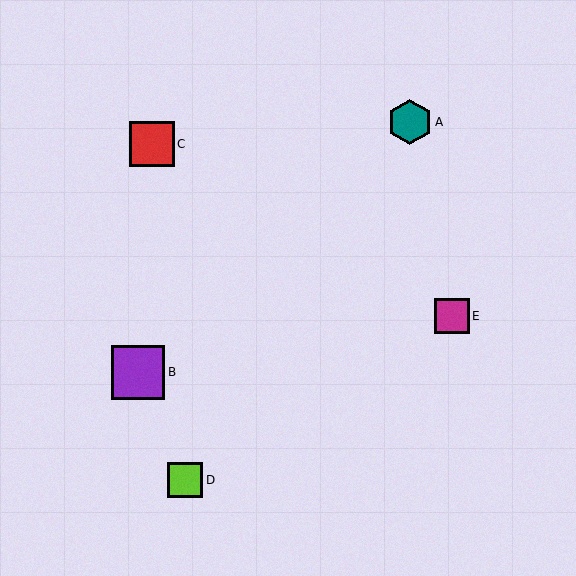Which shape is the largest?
The purple square (labeled B) is the largest.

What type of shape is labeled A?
Shape A is a teal hexagon.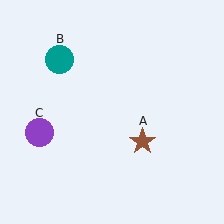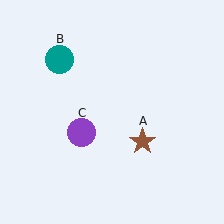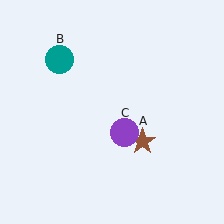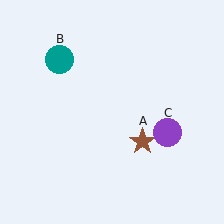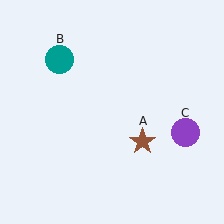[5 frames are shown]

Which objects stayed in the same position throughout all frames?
Brown star (object A) and teal circle (object B) remained stationary.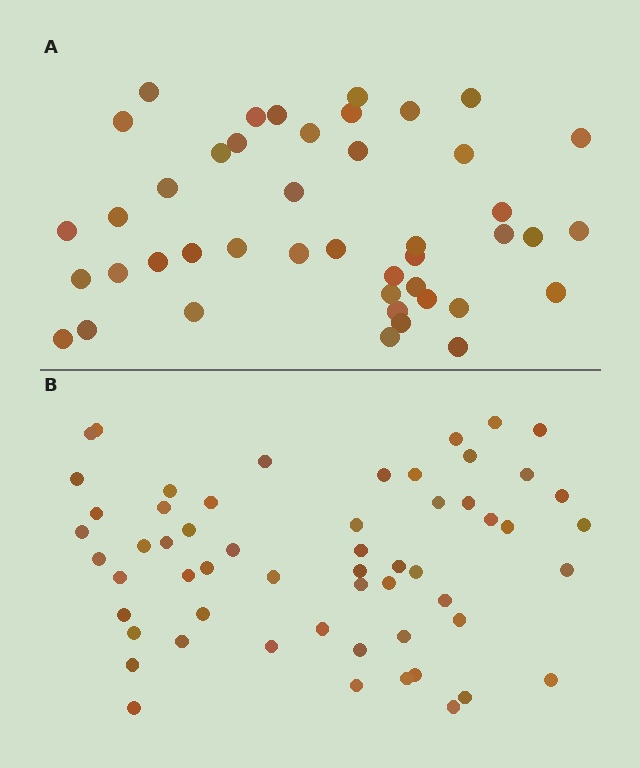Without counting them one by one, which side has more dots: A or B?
Region B (the bottom region) has more dots.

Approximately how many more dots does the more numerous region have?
Region B has approximately 15 more dots than region A.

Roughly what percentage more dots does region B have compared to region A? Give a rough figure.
About 30% more.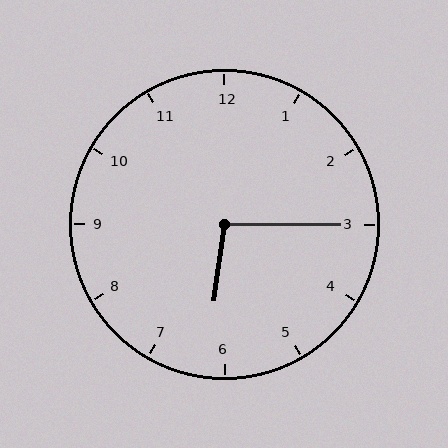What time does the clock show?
6:15.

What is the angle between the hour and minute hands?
Approximately 98 degrees.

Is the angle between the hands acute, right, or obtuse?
It is obtuse.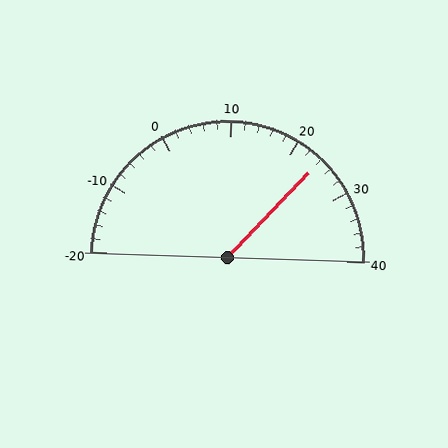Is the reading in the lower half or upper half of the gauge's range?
The reading is in the upper half of the range (-20 to 40).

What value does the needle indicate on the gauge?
The needle indicates approximately 24.